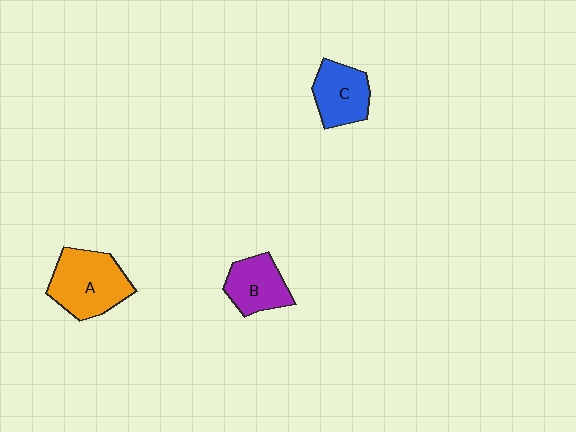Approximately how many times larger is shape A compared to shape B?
Approximately 1.5 times.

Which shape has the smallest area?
Shape B (purple).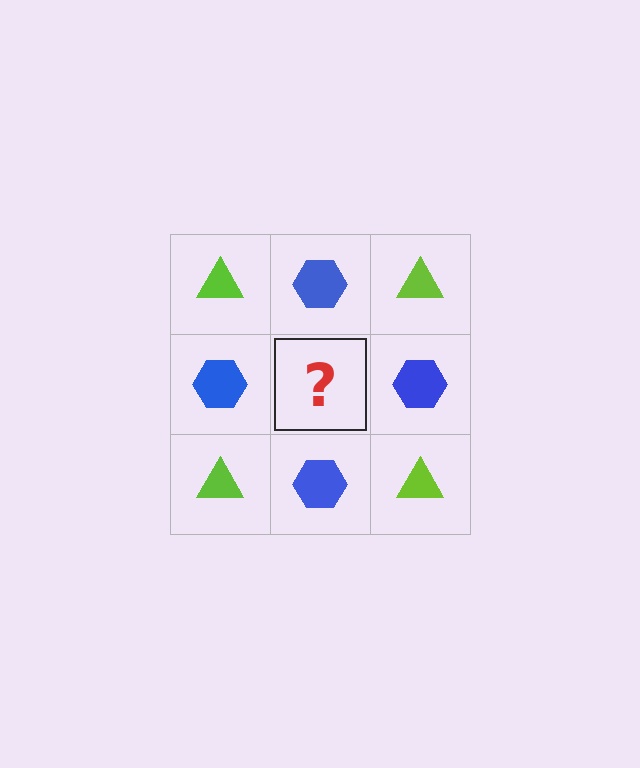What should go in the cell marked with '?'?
The missing cell should contain a lime triangle.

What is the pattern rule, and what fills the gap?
The rule is that it alternates lime triangle and blue hexagon in a checkerboard pattern. The gap should be filled with a lime triangle.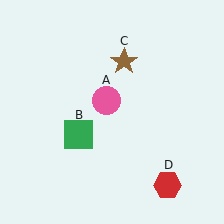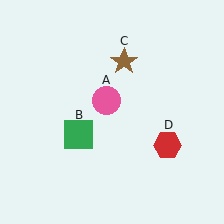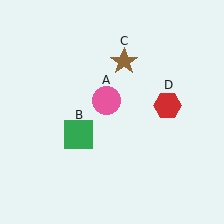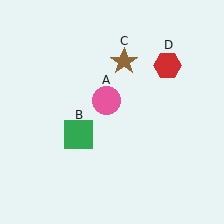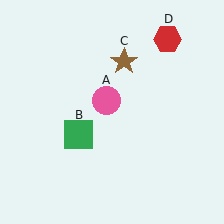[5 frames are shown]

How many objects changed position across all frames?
1 object changed position: red hexagon (object D).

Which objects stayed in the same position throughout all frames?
Pink circle (object A) and green square (object B) and brown star (object C) remained stationary.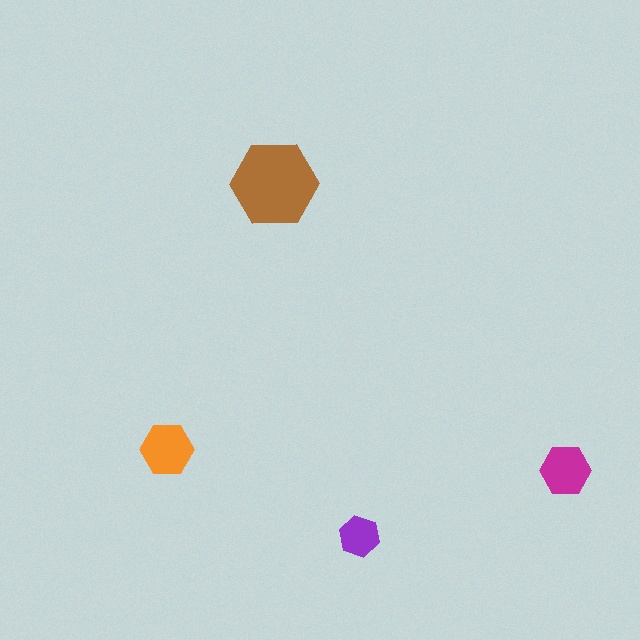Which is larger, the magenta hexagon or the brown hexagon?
The brown one.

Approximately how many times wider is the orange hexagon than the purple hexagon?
About 1.5 times wider.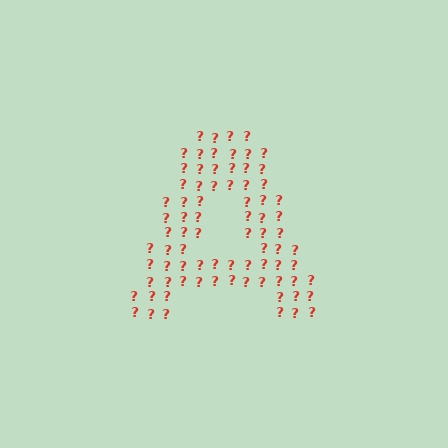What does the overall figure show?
The overall figure shows the letter A.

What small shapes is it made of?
It is made of small question marks.